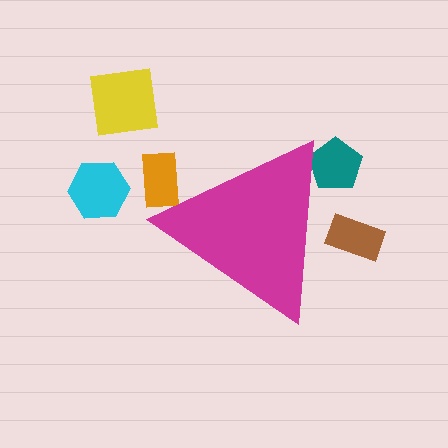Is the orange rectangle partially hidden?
Yes, the orange rectangle is partially hidden behind the magenta triangle.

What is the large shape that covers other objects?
A magenta triangle.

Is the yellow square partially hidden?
No, the yellow square is fully visible.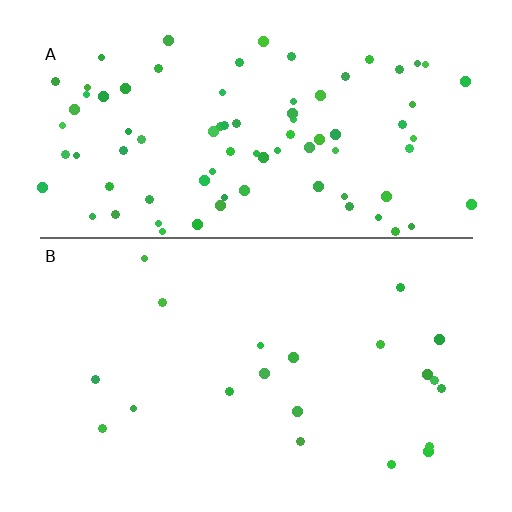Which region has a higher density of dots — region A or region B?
A (the top).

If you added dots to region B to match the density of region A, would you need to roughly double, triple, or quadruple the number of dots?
Approximately quadruple.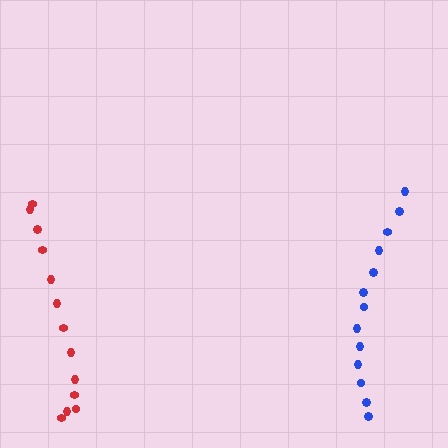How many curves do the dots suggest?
There are 2 distinct paths.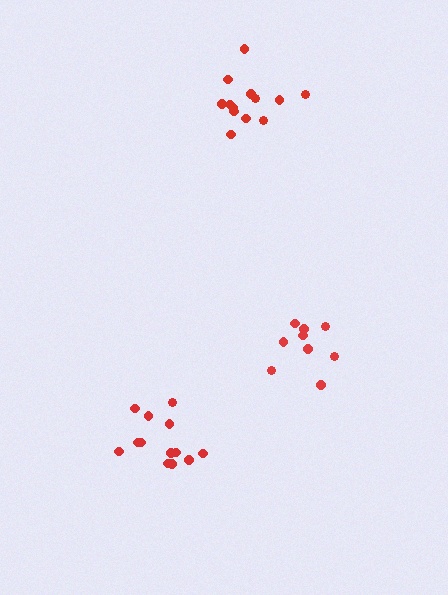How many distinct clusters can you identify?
There are 3 distinct clusters.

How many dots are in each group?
Group 1: 9 dots, Group 2: 13 dots, Group 3: 13 dots (35 total).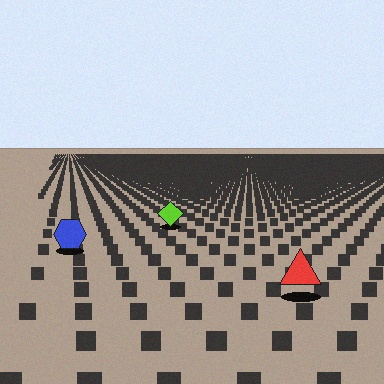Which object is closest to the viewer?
The red triangle is closest. The texture marks near it are larger and more spread out.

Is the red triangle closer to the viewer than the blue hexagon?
Yes. The red triangle is closer — you can tell from the texture gradient: the ground texture is coarser near it.